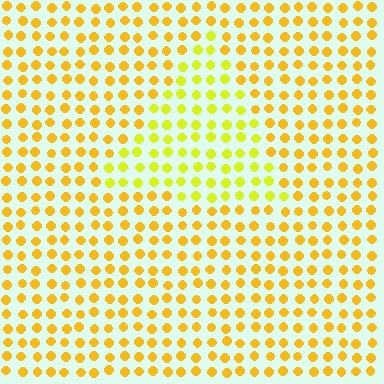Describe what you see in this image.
The image is filled with small yellow elements in a uniform arrangement. A triangle-shaped region is visible where the elements are tinted to a slightly different hue, forming a subtle color boundary.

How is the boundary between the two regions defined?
The boundary is defined purely by a slight shift in hue (about 24 degrees). Spacing, size, and orientation are identical on both sides.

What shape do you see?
I see a triangle.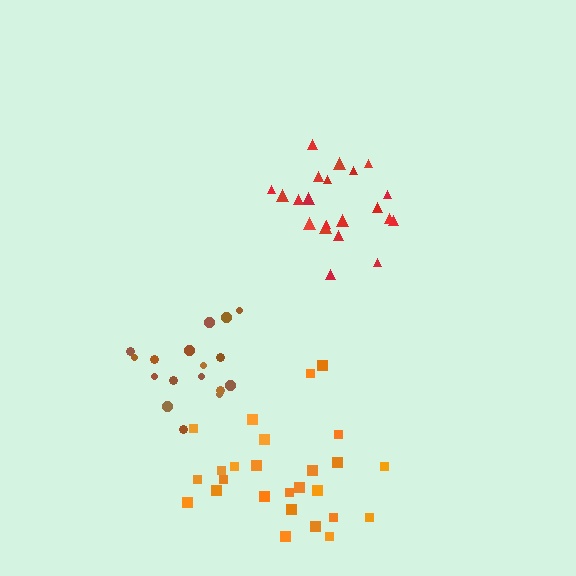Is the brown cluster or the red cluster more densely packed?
Red.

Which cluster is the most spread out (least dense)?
Orange.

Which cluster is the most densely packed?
Red.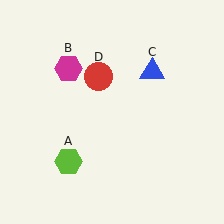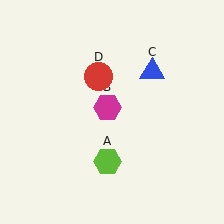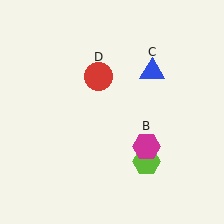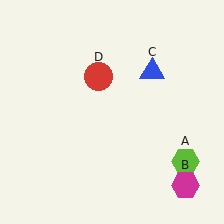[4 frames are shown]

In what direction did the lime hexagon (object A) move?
The lime hexagon (object A) moved right.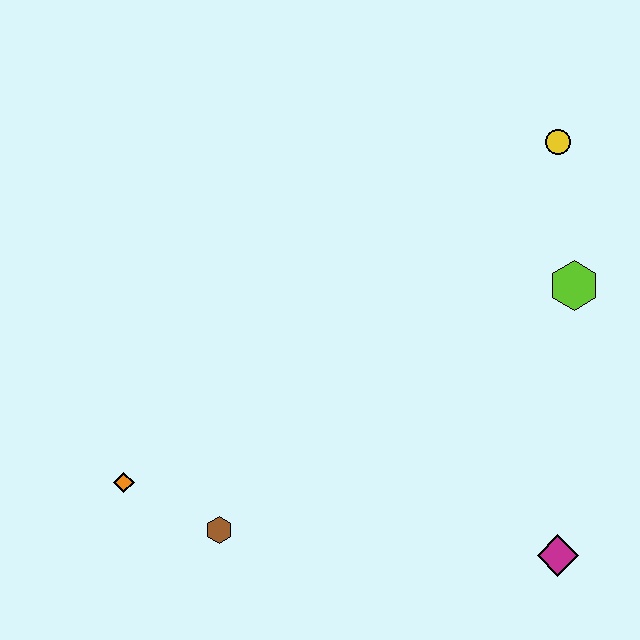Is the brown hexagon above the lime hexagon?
No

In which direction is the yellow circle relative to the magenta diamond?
The yellow circle is above the magenta diamond.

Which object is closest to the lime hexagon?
The yellow circle is closest to the lime hexagon.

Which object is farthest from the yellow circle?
The orange diamond is farthest from the yellow circle.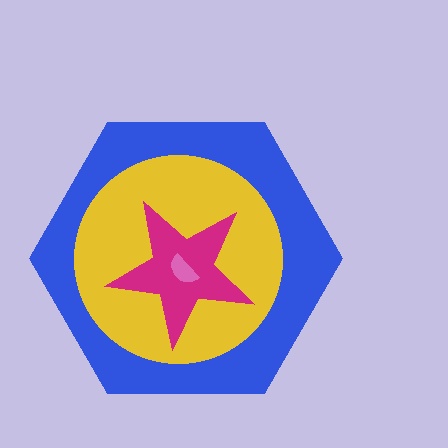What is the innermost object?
The pink semicircle.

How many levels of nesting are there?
4.